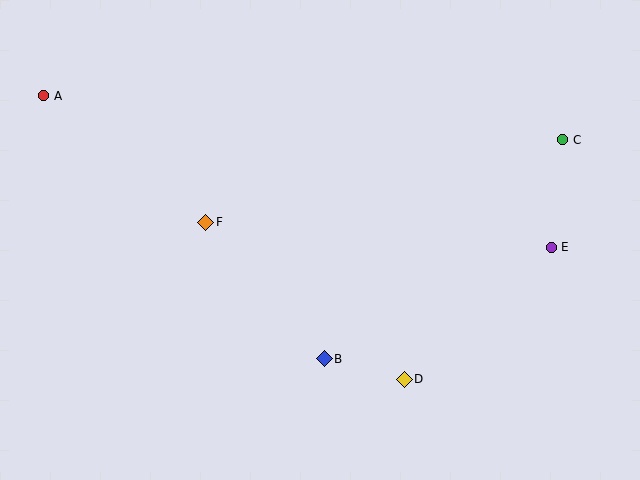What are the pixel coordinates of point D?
Point D is at (404, 379).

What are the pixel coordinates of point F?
Point F is at (206, 222).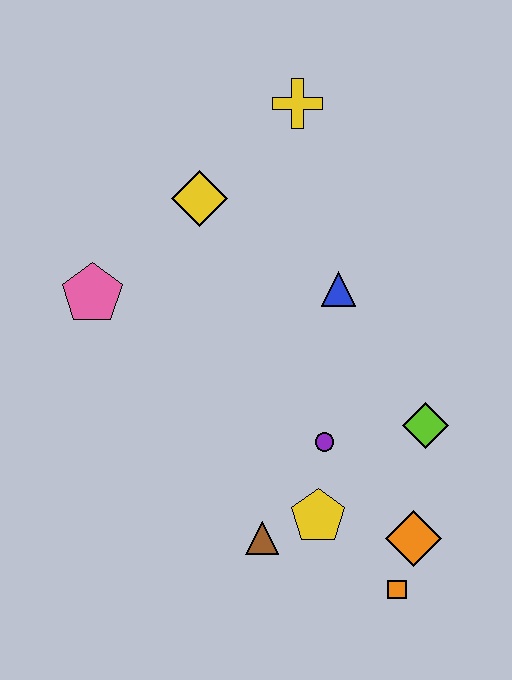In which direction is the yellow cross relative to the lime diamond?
The yellow cross is above the lime diamond.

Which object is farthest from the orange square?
The yellow cross is farthest from the orange square.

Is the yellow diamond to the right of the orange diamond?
No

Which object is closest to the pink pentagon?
The yellow diamond is closest to the pink pentagon.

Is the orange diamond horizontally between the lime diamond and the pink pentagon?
Yes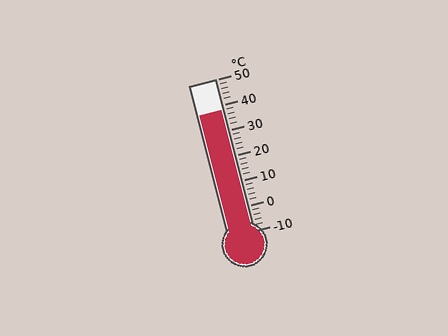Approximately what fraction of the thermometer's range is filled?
The thermometer is filled to approximately 80% of its range.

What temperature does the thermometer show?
The thermometer shows approximately 38°C.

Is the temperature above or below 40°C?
The temperature is below 40°C.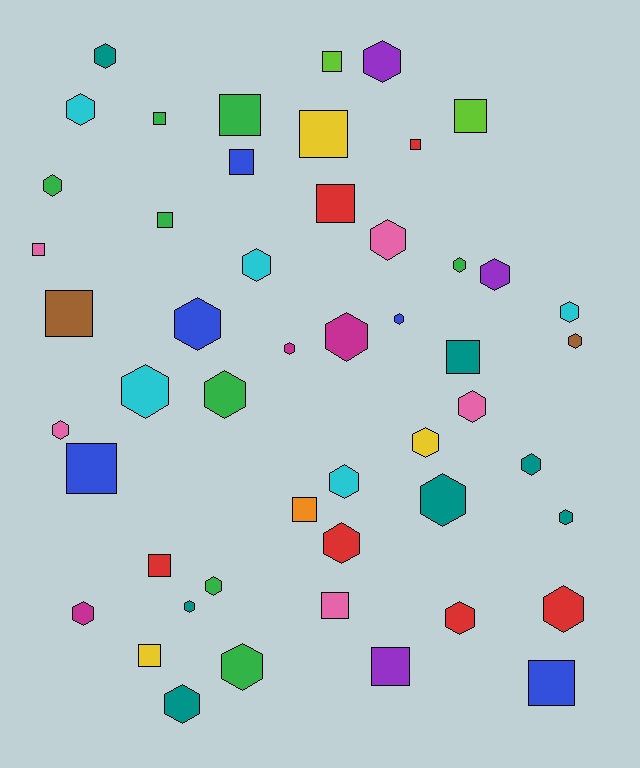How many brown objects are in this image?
There are 2 brown objects.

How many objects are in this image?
There are 50 objects.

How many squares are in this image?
There are 19 squares.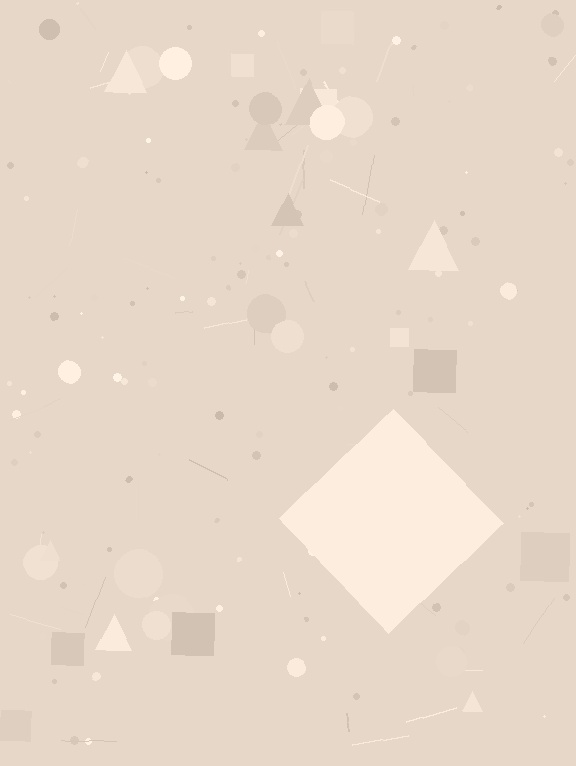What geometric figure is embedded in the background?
A diamond is embedded in the background.